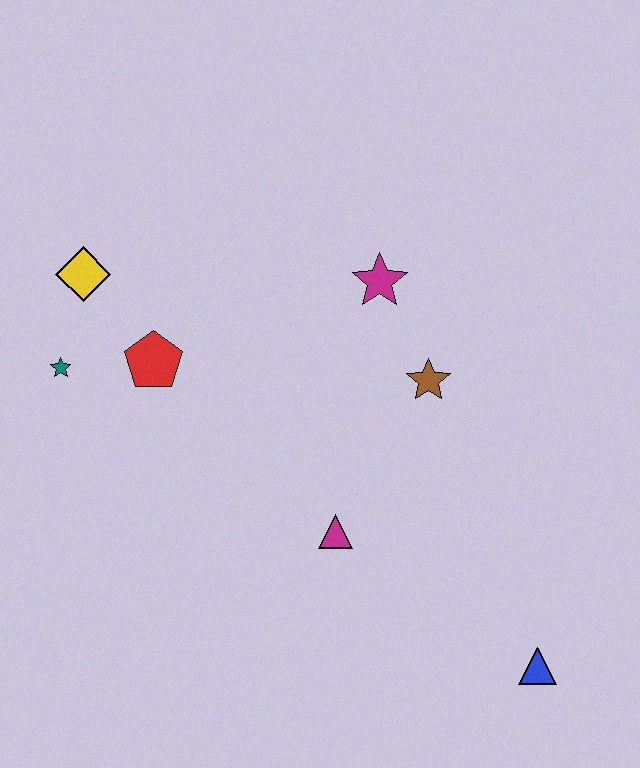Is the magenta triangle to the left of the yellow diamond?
No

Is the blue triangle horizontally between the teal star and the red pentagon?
No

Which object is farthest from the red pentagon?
The blue triangle is farthest from the red pentagon.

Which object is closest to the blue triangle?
The magenta triangle is closest to the blue triangle.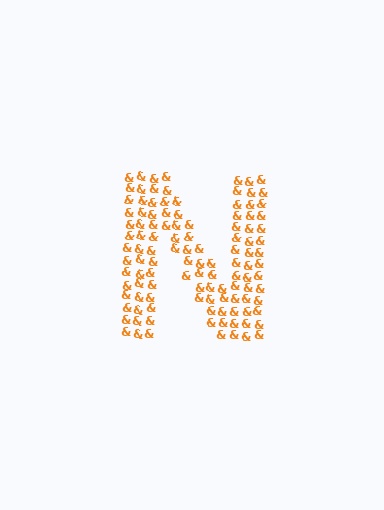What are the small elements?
The small elements are ampersands.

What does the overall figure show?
The overall figure shows the letter N.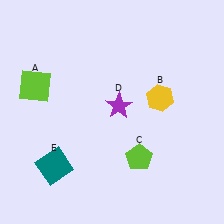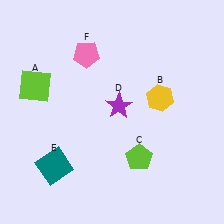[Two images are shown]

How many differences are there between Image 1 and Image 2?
There is 1 difference between the two images.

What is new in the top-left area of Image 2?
A pink pentagon (F) was added in the top-left area of Image 2.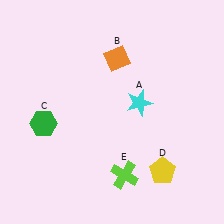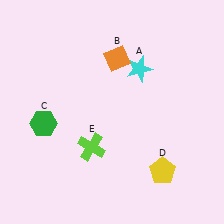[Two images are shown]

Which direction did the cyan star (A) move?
The cyan star (A) moved up.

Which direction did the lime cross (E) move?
The lime cross (E) moved left.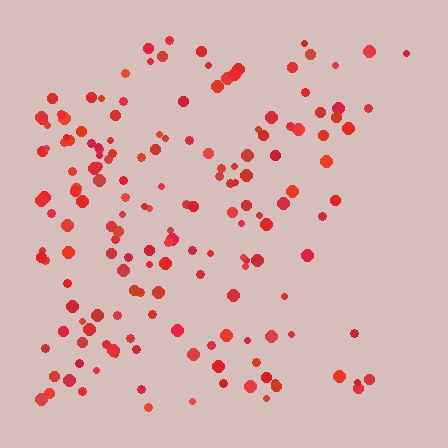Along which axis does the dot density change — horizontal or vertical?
Horizontal.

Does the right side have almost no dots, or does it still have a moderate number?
Still a moderate number, just noticeably fewer than the left.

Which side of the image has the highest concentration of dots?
The left.